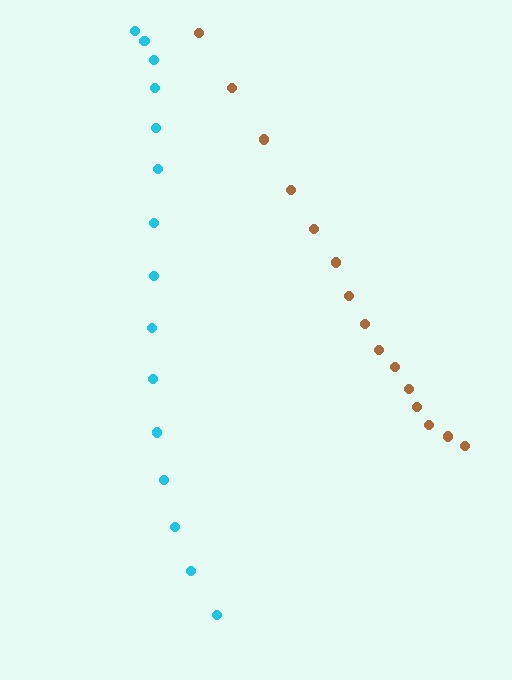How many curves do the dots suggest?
There are 2 distinct paths.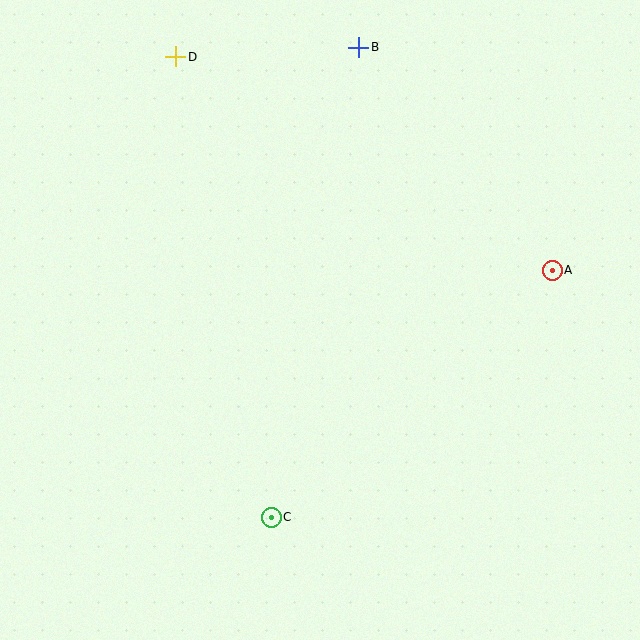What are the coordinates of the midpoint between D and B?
The midpoint between D and B is at (267, 52).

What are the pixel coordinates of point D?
Point D is at (176, 57).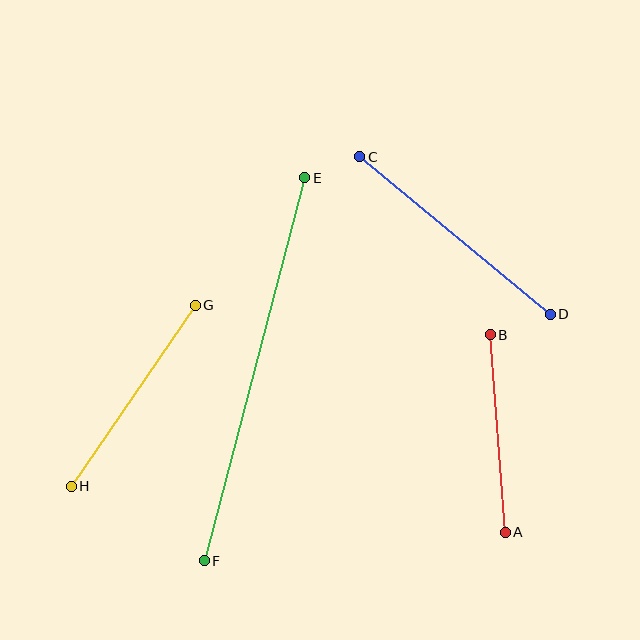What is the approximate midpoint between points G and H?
The midpoint is at approximately (133, 396) pixels.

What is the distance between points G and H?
The distance is approximately 219 pixels.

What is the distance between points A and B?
The distance is approximately 198 pixels.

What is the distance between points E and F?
The distance is approximately 396 pixels.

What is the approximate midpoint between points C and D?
The midpoint is at approximately (455, 235) pixels.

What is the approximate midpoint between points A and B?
The midpoint is at approximately (498, 434) pixels.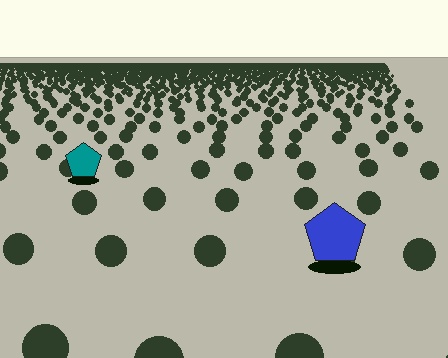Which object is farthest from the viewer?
The teal pentagon is farthest from the viewer. It appears smaller and the ground texture around it is denser.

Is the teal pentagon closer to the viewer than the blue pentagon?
No. The blue pentagon is closer — you can tell from the texture gradient: the ground texture is coarser near it.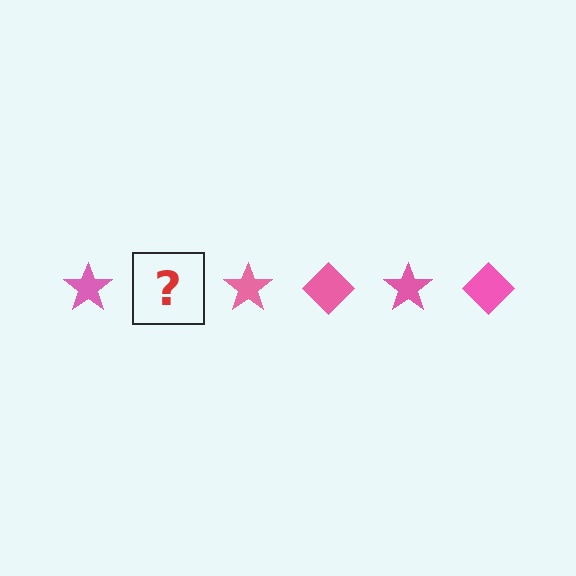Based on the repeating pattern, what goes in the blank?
The blank should be a pink diamond.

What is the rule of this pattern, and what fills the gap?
The rule is that the pattern cycles through star, diamond shapes in pink. The gap should be filled with a pink diamond.